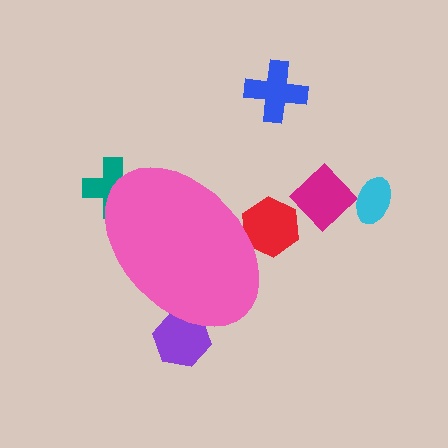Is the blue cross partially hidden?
No, the blue cross is fully visible.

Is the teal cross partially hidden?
Yes, the teal cross is partially hidden behind the pink ellipse.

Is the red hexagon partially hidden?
Yes, the red hexagon is partially hidden behind the pink ellipse.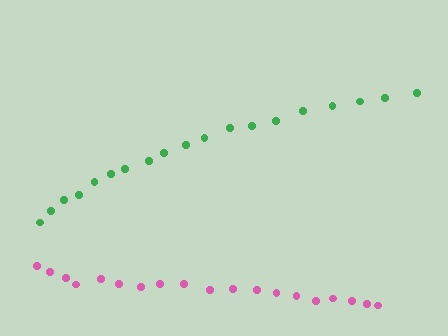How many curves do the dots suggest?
There are 2 distinct paths.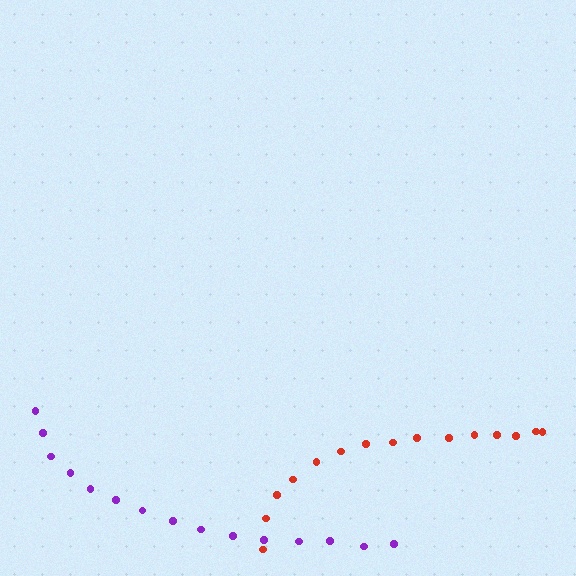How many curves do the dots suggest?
There are 2 distinct paths.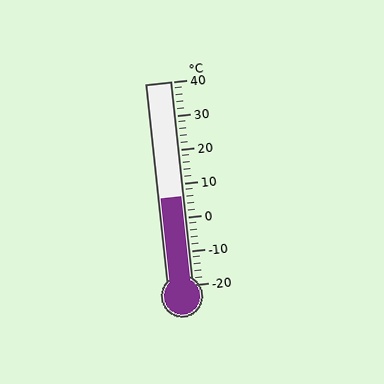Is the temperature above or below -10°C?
The temperature is above -10°C.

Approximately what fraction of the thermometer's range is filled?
The thermometer is filled to approximately 45% of its range.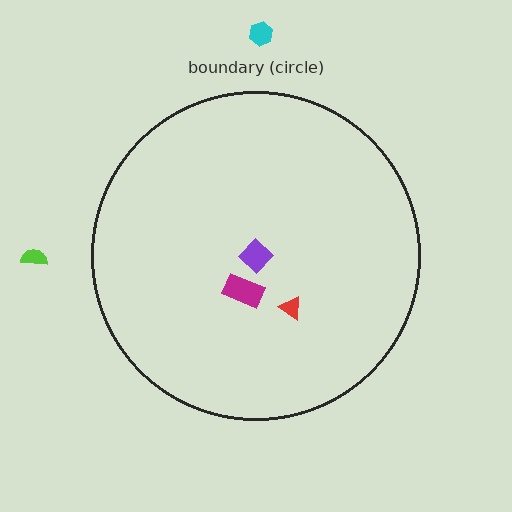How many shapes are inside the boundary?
3 inside, 2 outside.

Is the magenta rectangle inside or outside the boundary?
Inside.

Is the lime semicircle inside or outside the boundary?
Outside.